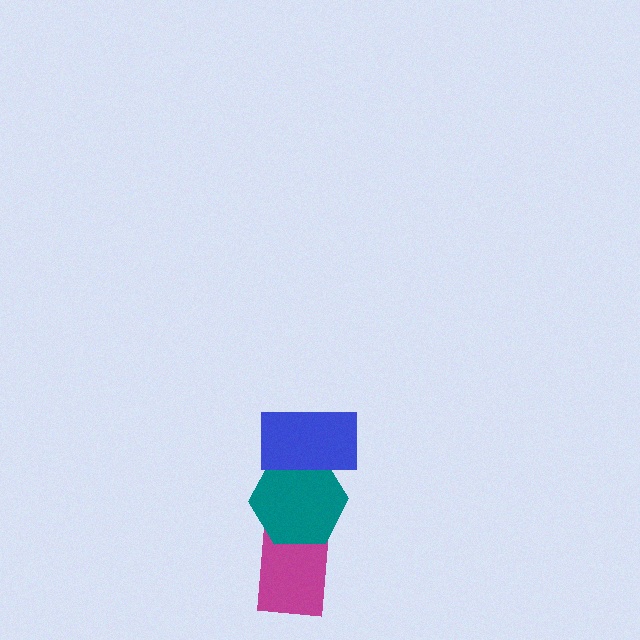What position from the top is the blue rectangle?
The blue rectangle is 1st from the top.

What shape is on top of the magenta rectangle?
The teal hexagon is on top of the magenta rectangle.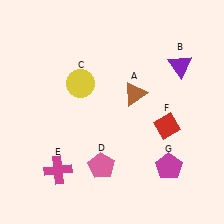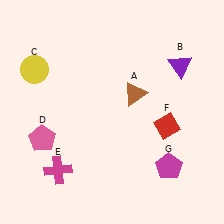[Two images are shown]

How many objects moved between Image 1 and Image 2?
2 objects moved between the two images.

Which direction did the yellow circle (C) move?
The yellow circle (C) moved left.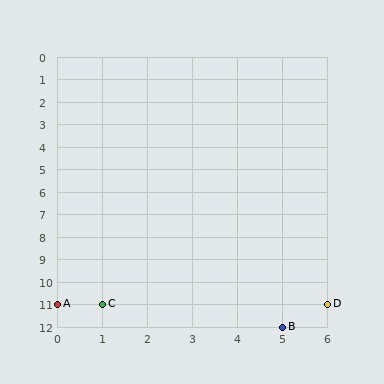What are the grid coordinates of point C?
Point C is at grid coordinates (1, 11).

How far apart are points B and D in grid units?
Points B and D are 1 column and 1 row apart (about 1.4 grid units diagonally).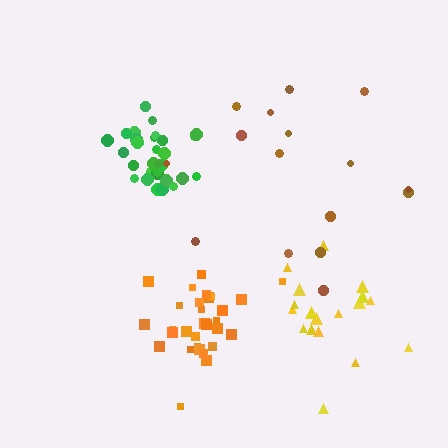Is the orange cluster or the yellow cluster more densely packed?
Orange.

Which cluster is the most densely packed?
Green.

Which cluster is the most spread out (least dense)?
Brown.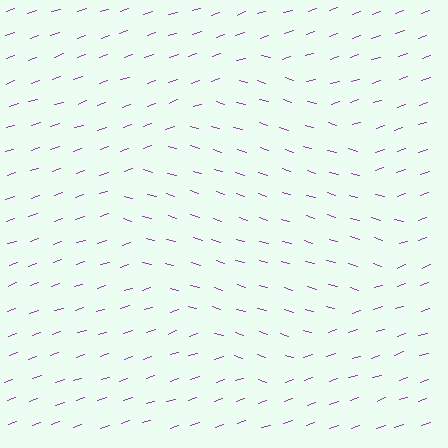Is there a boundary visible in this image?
Yes, there is a texture boundary formed by a change in line orientation.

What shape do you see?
I see a diamond.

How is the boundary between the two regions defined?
The boundary is defined purely by a change in line orientation (approximately 35 degrees difference). All lines are the same color and thickness.